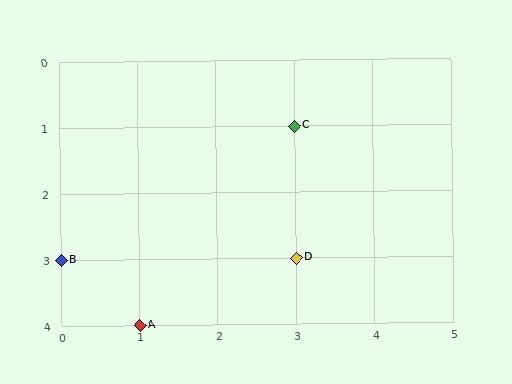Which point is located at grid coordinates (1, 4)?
Point A is at (1, 4).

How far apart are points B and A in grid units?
Points B and A are 1 column and 1 row apart (about 1.4 grid units diagonally).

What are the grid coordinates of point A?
Point A is at grid coordinates (1, 4).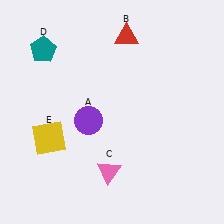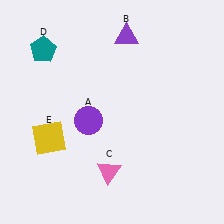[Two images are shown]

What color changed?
The triangle (B) changed from red in Image 1 to purple in Image 2.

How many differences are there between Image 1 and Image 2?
There is 1 difference between the two images.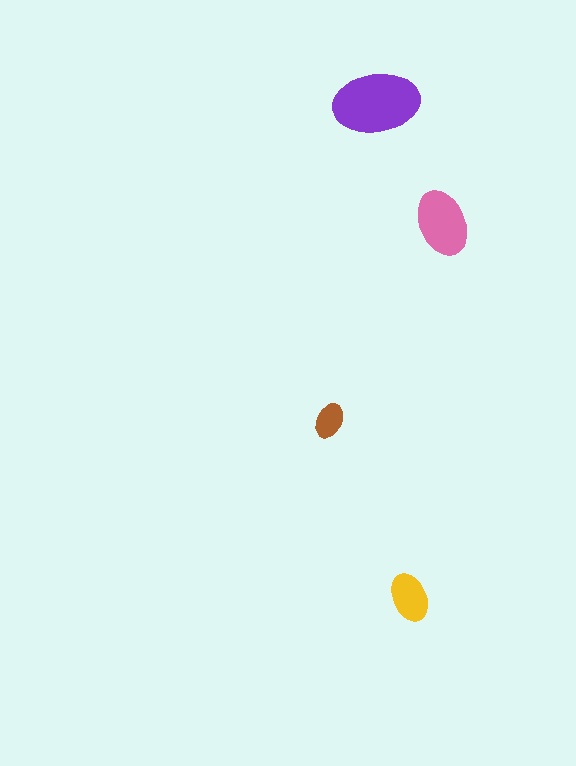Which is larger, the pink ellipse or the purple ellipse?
The purple one.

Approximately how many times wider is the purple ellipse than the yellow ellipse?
About 2 times wider.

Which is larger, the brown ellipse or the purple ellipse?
The purple one.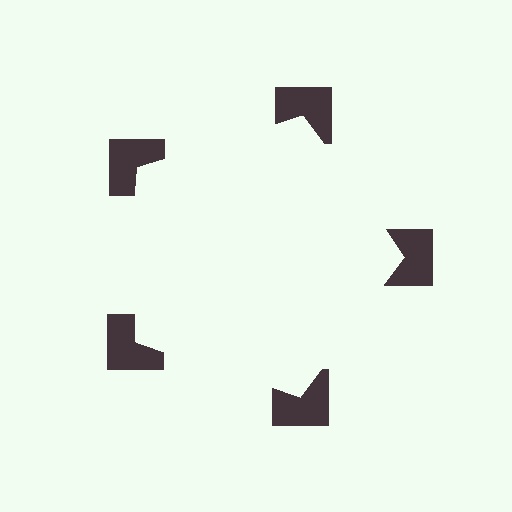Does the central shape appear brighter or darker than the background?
It typically appears slightly brighter than the background, even though no actual brightness change is drawn.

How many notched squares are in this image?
There are 5 — one at each vertex of the illusory pentagon.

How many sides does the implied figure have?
5 sides.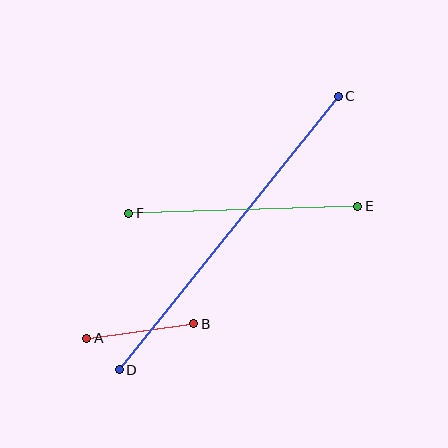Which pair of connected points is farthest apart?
Points C and D are farthest apart.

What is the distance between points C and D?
The distance is approximately 350 pixels.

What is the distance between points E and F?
The distance is approximately 229 pixels.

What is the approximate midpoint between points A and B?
The midpoint is at approximately (140, 331) pixels.